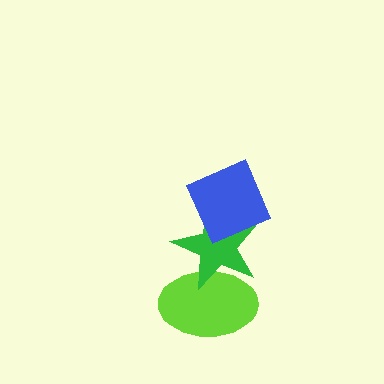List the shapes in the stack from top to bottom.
From top to bottom: the blue diamond, the green star, the lime ellipse.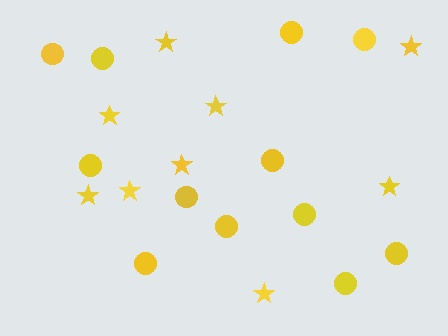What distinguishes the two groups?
There are 2 groups: one group of circles (12) and one group of stars (9).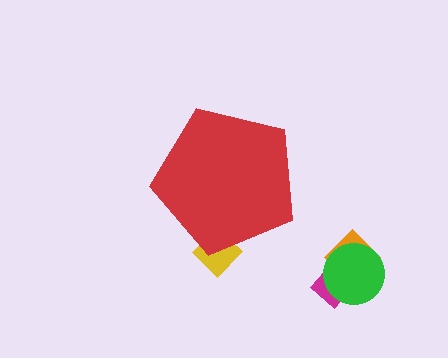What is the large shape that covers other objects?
A red pentagon.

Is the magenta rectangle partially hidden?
No, the magenta rectangle is fully visible.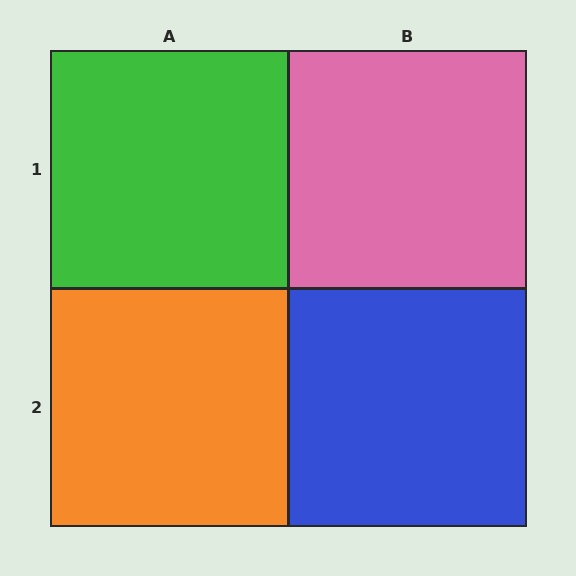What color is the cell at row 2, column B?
Blue.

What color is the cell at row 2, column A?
Orange.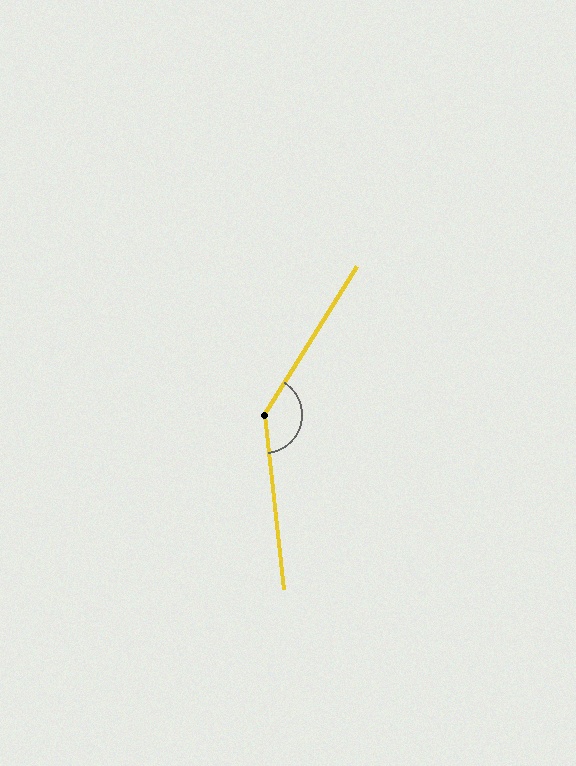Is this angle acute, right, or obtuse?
It is obtuse.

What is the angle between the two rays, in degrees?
Approximately 141 degrees.